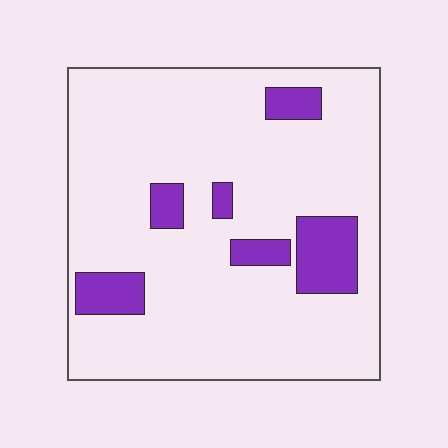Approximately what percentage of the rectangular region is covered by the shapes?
Approximately 15%.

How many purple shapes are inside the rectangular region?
6.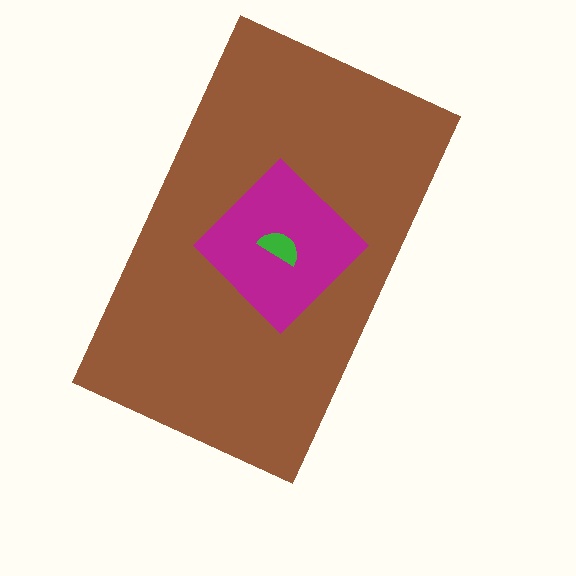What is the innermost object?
The green semicircle.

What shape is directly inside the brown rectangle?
The magenta diamond.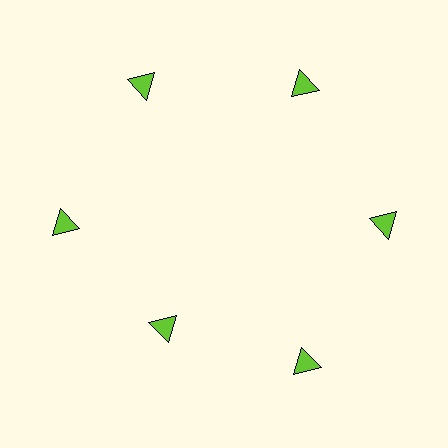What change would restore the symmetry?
The symmetry would be restored by moving it outward, back onto the ring so that all 6 triangles sit at equal angles and equal distance from the center.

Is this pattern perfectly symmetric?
No. The 6 lime triangles are arranged in a ring, but one element near the 7 o'clock position is pulled inward toward the center, breaking the 6-fold rotational symmetry.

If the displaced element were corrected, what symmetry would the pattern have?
It would have 6-fold rotational symmetry — the pattern would map onto itself every 60 degrees.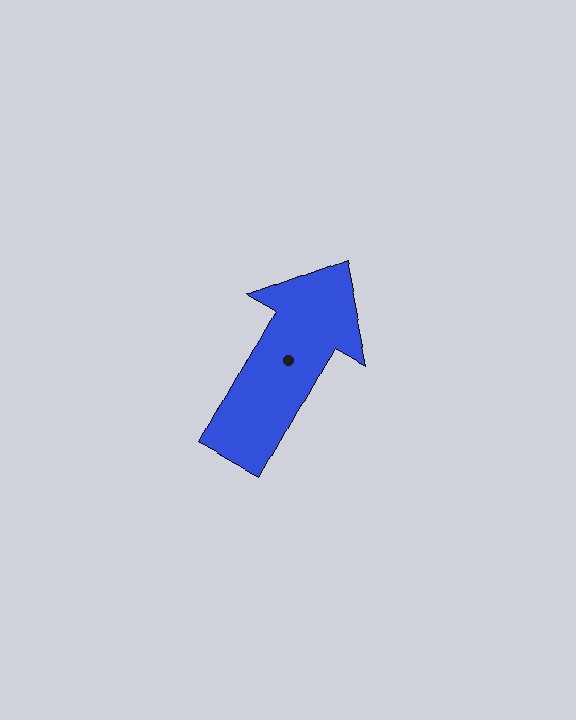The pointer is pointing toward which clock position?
Roughly 1 o'clock.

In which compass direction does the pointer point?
Northeast.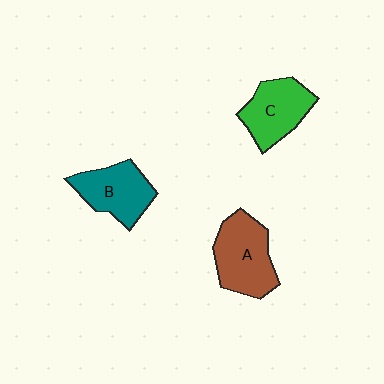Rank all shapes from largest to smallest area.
From largest to smallest: A (brown), C (green), B (teal).